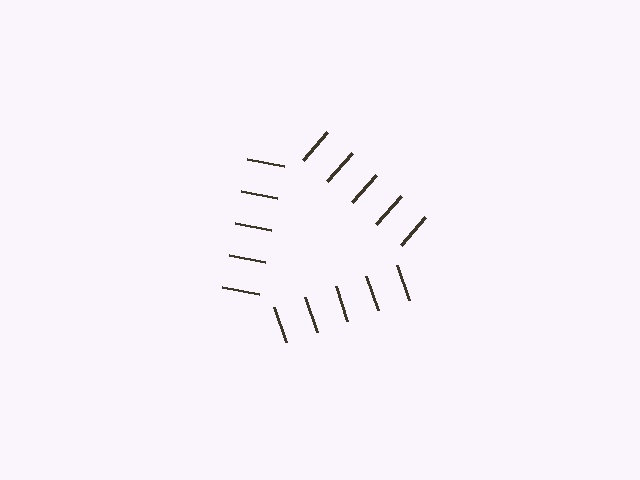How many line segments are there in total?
15 — 5 along each of the 3 edges.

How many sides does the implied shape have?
3 sides — the line-ends trace a triangle.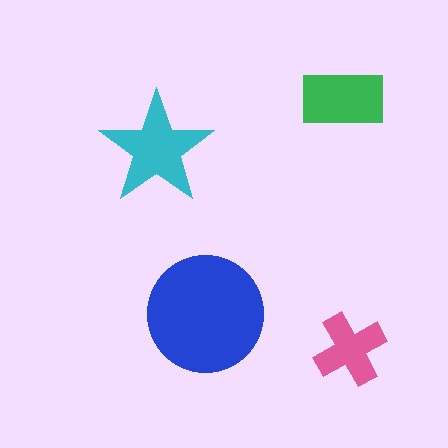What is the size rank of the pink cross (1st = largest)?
4th.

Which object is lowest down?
The pink cross is bottommost.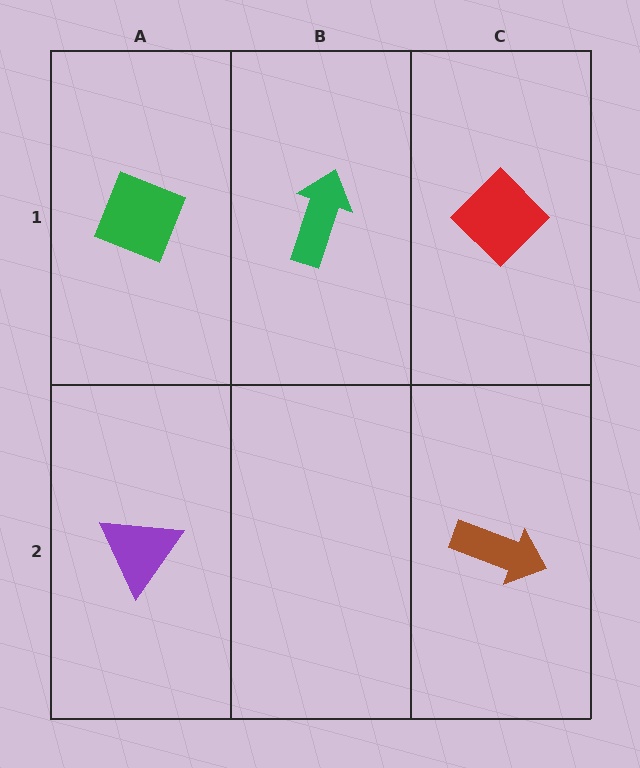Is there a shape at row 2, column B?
No, that cell is empty.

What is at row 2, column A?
A purple triangle.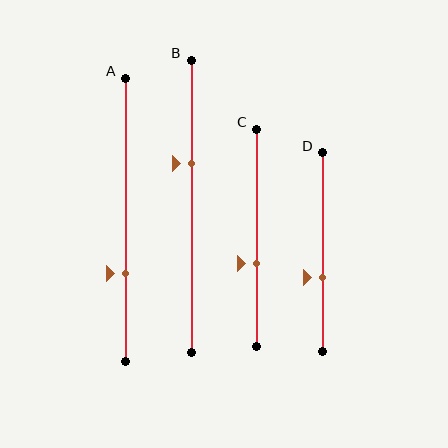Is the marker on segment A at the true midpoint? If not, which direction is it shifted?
No, the marker on segment A is shifted downward by about 19% of the segment length.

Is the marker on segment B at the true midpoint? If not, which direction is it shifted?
No, the marker on segment B is shifted upward by about 15% of the segment length.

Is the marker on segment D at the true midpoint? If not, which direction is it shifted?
No, the marker on segment D is shifted downward by about 13% of the segment length.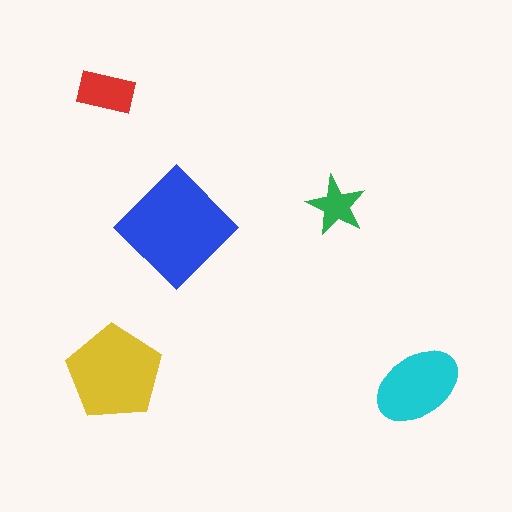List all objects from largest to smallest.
The blue diamond, the yellow pentagon, the cyan ellipse, the red rectangle, the green star.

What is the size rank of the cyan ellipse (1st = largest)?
3rd.